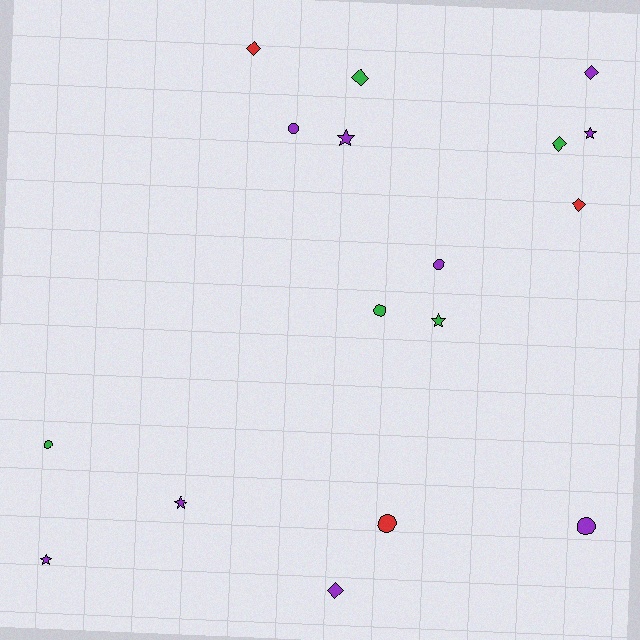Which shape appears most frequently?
Diamond, with 6 objects.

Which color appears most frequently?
Purple, with 9 objects.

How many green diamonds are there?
There are 2 green diamonds.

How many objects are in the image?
There are 17 objects.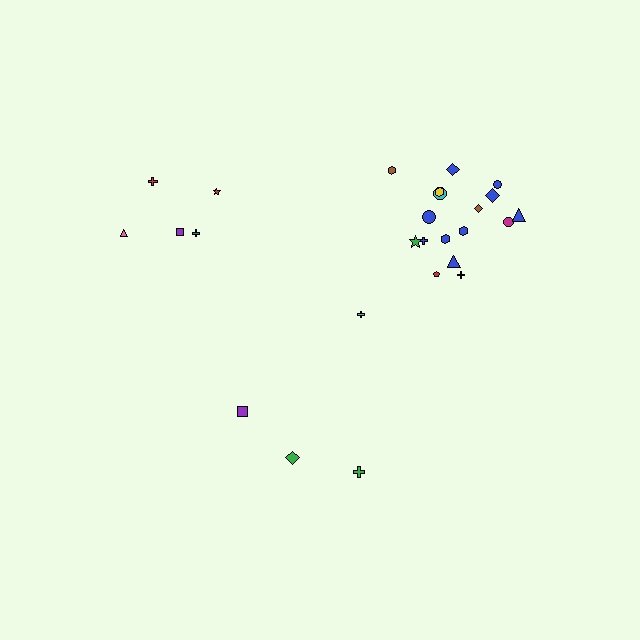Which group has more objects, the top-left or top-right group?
The top-right group.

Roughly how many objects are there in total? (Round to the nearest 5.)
Roughly 25 objects in total.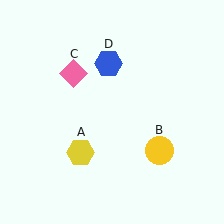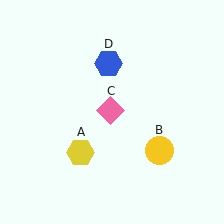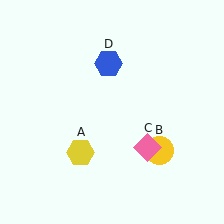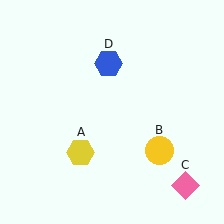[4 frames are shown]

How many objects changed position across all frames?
1 object changed position: pink diamond (object C).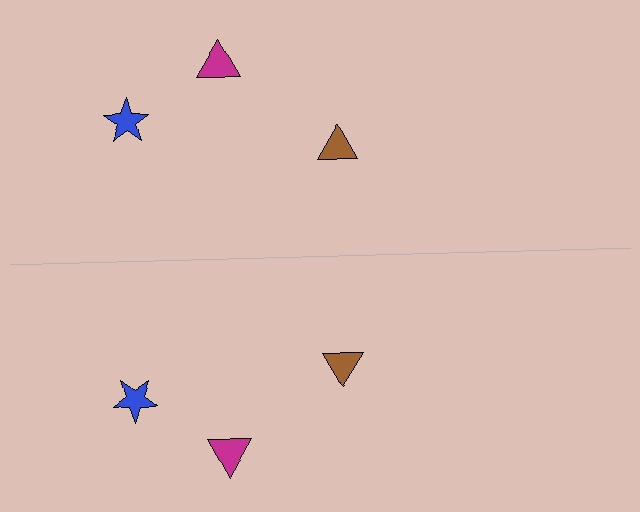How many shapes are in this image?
There are 6 shapes in this image.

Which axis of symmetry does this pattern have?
The pattern has a horizontal axis of symmetry running through the center of the image.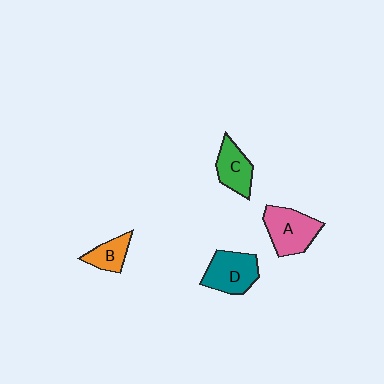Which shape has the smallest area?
Shape B (orange).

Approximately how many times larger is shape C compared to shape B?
Approximately 1.3 times.